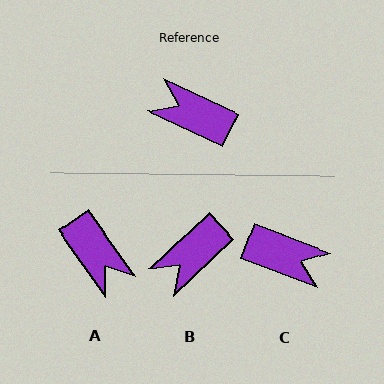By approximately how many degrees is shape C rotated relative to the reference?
Approximately 176 degrees clockwise.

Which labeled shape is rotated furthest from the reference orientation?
C, about 176 degrees away.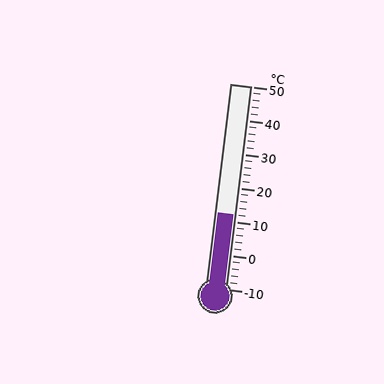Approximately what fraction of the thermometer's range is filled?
The thermometer is filled to approximately 35% of its range.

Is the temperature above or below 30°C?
The temperature is below 30°C.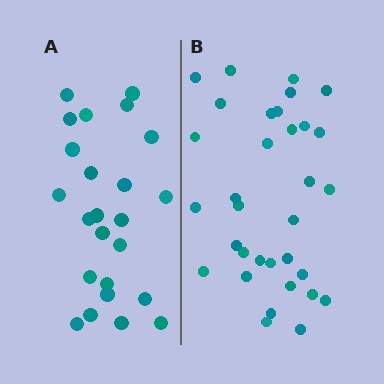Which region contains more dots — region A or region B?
Region B (the right region) has more dots.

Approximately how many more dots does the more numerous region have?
Region B has roughly 8 or so more dots than region A.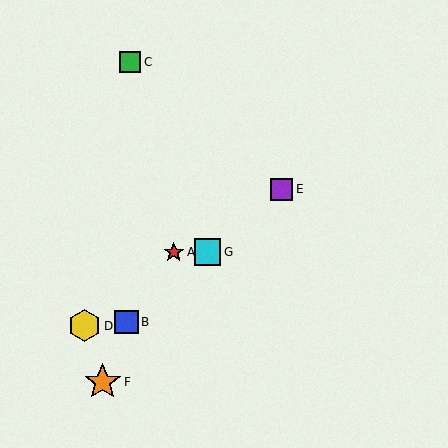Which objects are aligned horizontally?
Objects A, G are aligned horizontally.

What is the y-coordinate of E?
Object E is at y≈189.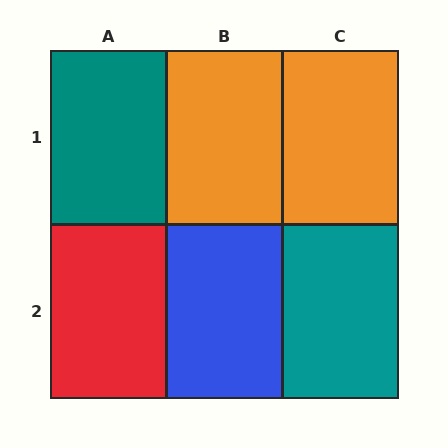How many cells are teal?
2 cells are teal.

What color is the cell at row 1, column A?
Teal.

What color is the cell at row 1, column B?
Orange.